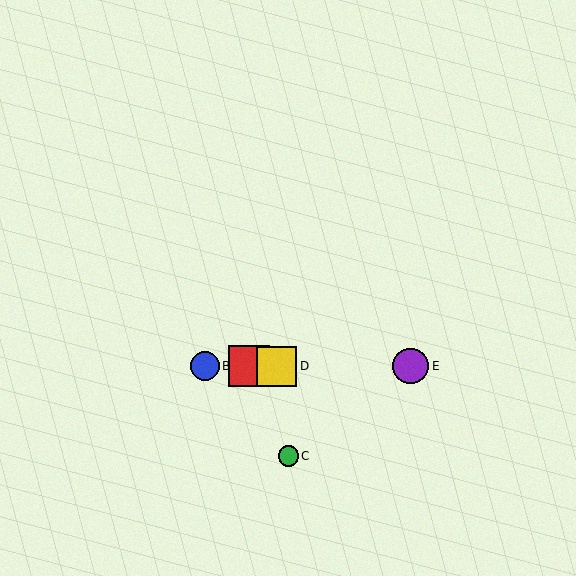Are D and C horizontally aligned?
No, D is at y≈366 and C is at y≈456.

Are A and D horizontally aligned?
Yes, both are at y≈366.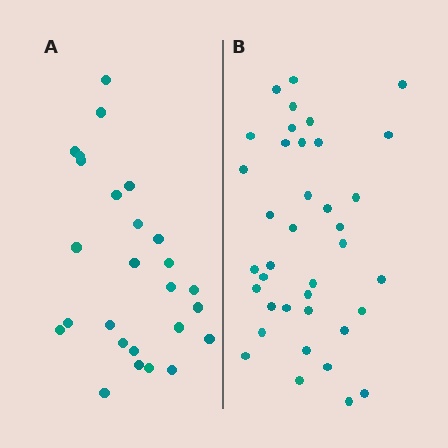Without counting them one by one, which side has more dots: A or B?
Region B (the right region) has more dots.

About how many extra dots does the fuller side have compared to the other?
Region B has roughly 12 or so more dots than region A.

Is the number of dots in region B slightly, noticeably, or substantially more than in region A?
Region B has substantially more. The ratio is roughly 1.5 to 1.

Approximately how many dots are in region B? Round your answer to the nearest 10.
About 40 dots. (The exact count is 38, which rounds to 40.)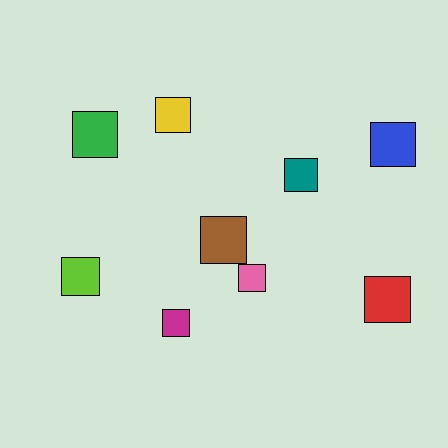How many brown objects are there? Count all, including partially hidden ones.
There is 1 brown object.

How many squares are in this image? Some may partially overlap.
There are 9 squares.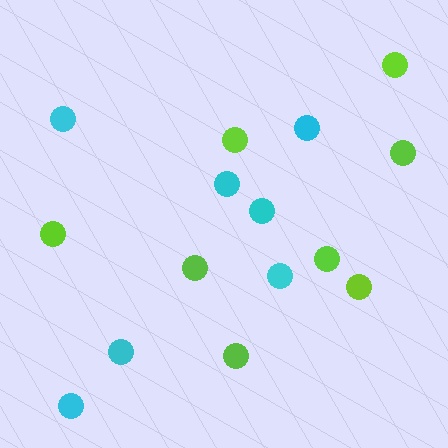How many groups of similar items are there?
There are 2 groups: one group of cyan circles (7) and one group of lime circles (8).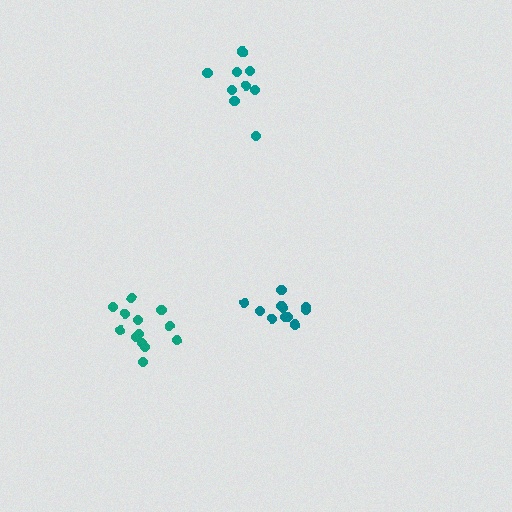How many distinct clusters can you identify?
There are 3 distinct clusters.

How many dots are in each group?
Group 1: 13 dots, Group 2: 10 dots, Group 3: 11 dots (34 total).